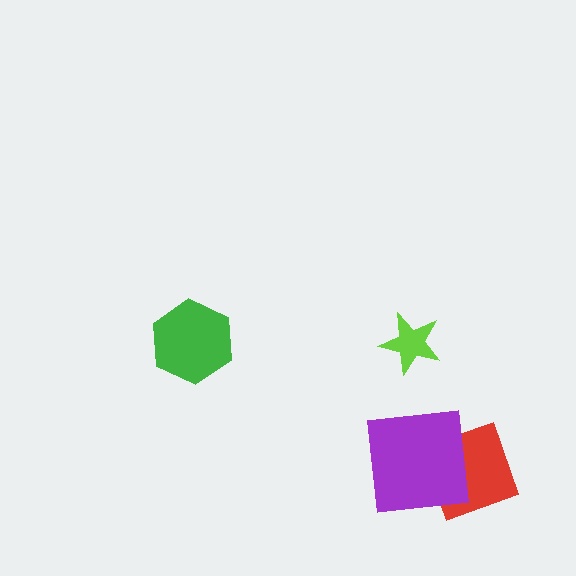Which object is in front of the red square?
The purple square is in front of the red square.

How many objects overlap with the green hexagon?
0 objects overlap with the green hexagon.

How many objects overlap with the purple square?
1 object overlaps with the purple square.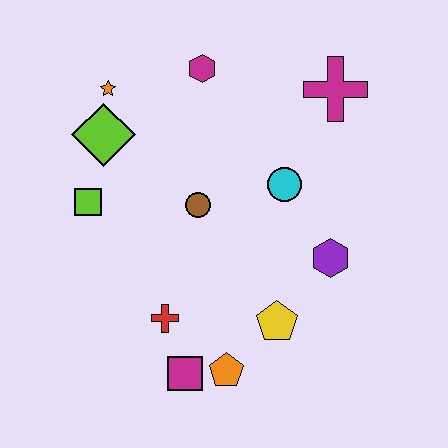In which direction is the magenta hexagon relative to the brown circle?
The magenta hexagon is above the brown circle.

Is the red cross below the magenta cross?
Yes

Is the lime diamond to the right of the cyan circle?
No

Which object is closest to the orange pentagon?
The magenta square is closest to the orange pentagon.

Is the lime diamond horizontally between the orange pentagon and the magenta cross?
No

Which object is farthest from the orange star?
The orange pentagon is farthest from the orange star.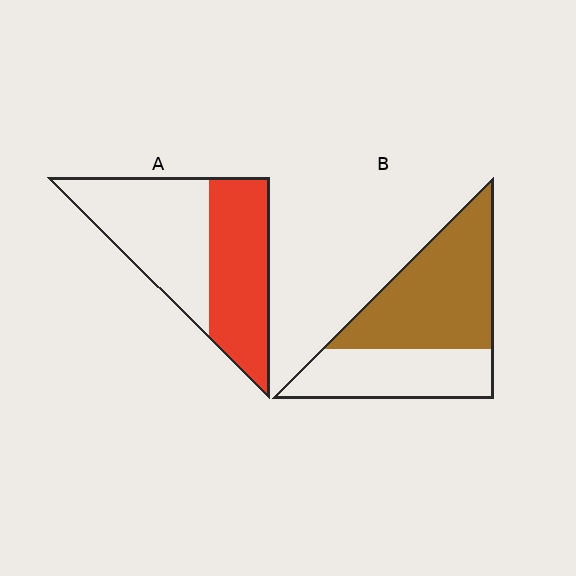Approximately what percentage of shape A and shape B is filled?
A is approximately 45% and B is approximately 60%.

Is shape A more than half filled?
Roughly half.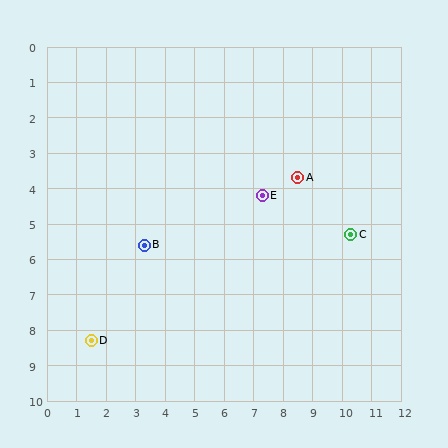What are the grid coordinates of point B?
Point B is at approximately (3.3, 5.6).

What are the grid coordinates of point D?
Point D is at approximately (1.5, 8.3).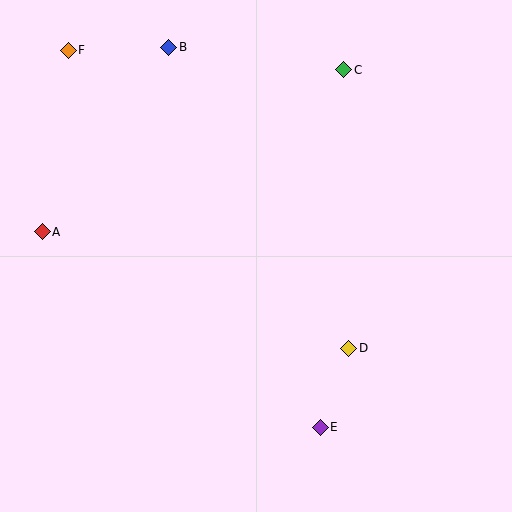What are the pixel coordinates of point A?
Point A is at (42, 232).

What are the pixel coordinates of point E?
Point E is at (320, 427).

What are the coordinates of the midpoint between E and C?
The midpoint between E and C is at (332, 249).